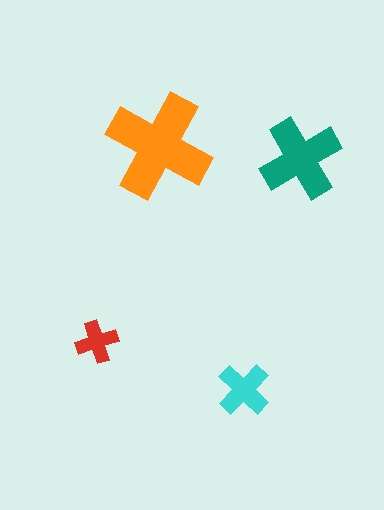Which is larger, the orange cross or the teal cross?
The orange one.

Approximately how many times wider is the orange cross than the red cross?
About 2.5 times wider.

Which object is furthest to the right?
The teal cross is rightmost.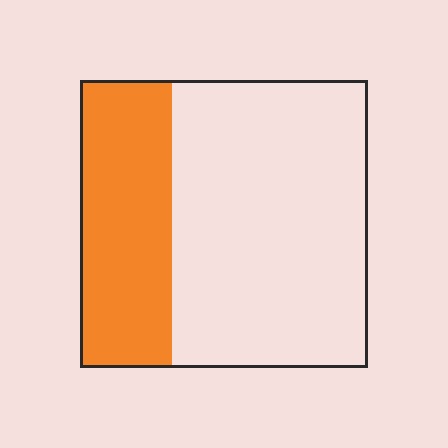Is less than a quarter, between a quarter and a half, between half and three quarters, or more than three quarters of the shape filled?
Between a quarter and a half.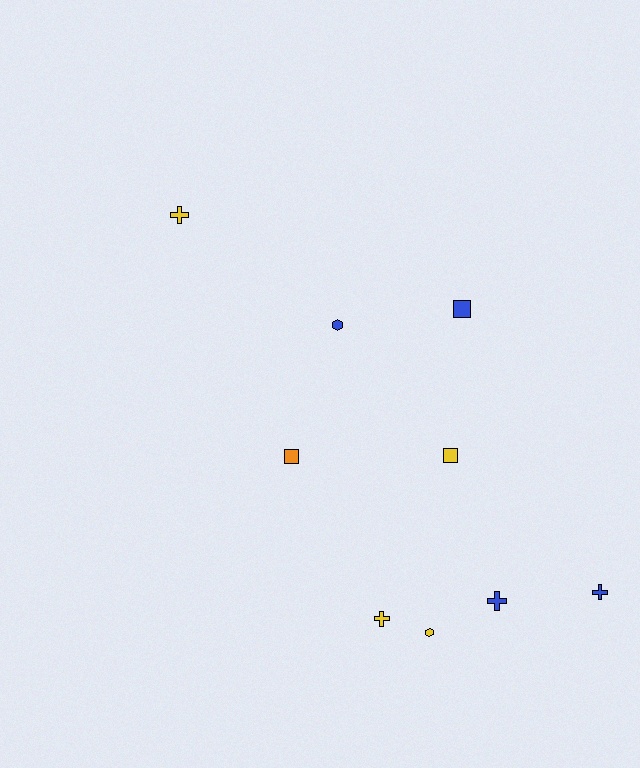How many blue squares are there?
There is 1 blue square.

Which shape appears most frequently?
Cross, with 4 objects.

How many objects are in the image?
There are 9 objects.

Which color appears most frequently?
Blue, with 4 objects.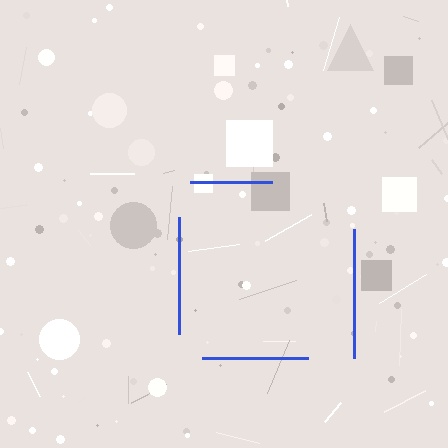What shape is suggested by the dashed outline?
The dashed outline suggests a square.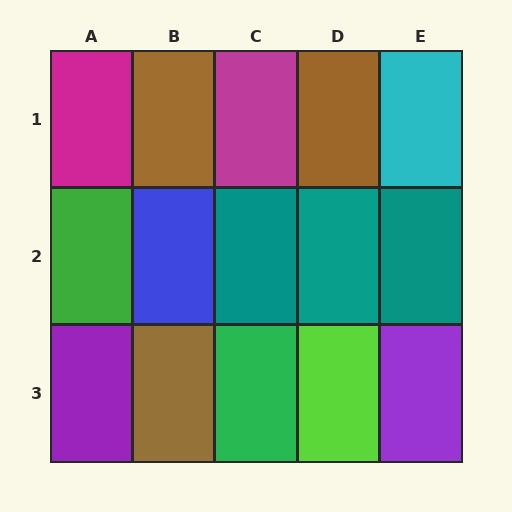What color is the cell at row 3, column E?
Purple.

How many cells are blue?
1 cell is blue.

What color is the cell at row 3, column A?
Purple.